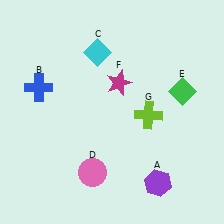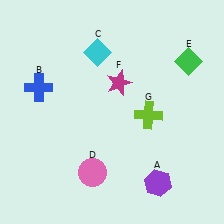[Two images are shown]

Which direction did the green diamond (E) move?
The green diamond (E) moved up.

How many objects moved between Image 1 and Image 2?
1 object moved between the two images.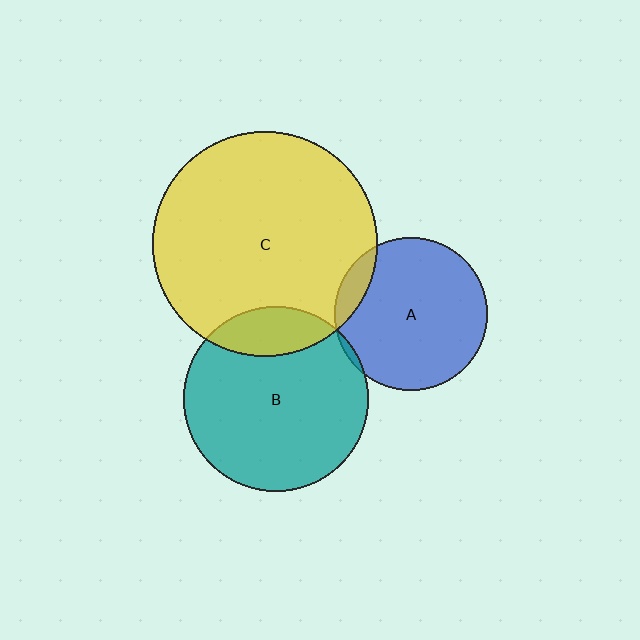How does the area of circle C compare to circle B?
Approximately 1.5 times.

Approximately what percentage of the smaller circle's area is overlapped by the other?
Approximately 5%.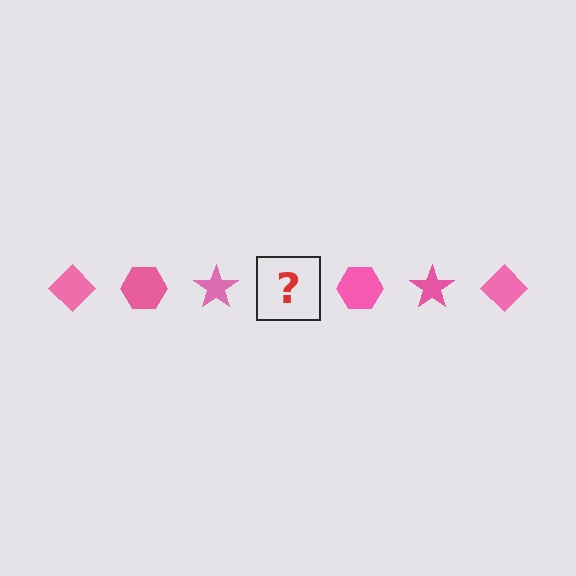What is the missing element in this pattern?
The missing element is a pink diamond.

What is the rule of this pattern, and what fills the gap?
The rule is that the pattern cycles through diamond, hexagon, star shapes in pink. The gap should be filled with a pink diamond.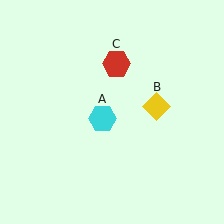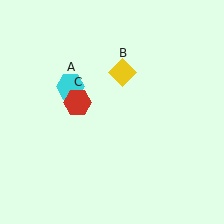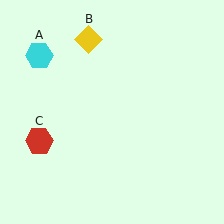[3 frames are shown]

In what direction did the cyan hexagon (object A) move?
The cyan hexagon (object A) moved up and to the left.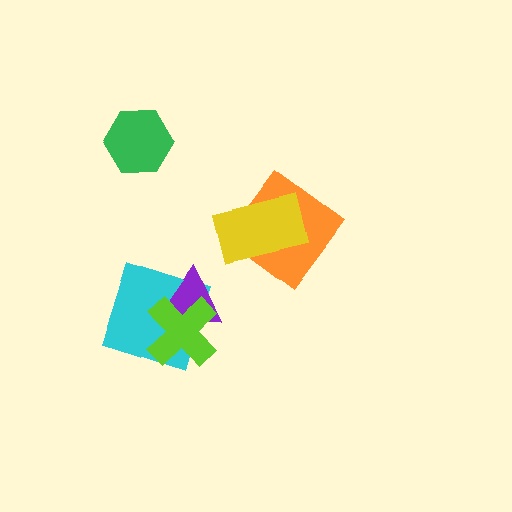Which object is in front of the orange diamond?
The yellow rectangle is in front of the orange diamond.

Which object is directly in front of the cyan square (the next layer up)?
The purple triangle is directly in front of the cyan square.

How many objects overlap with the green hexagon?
0 objects overlap with the green hexagon.